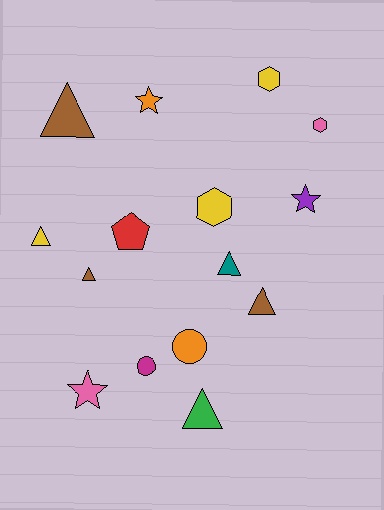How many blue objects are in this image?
There are no blue objects.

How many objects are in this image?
There are 15 objects.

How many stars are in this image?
There are 3 stars.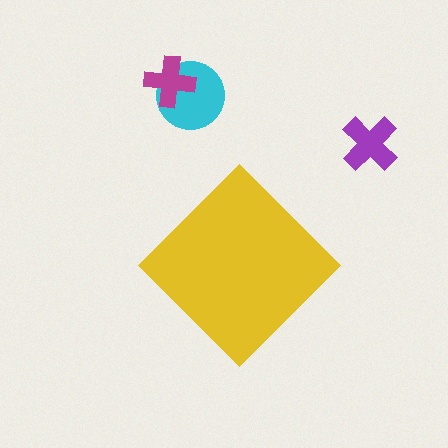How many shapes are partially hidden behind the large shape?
0 shapes are partially hidden.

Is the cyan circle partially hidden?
No, the cyan circle is fully visible.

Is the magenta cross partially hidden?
No, the magenta cross is fully visible.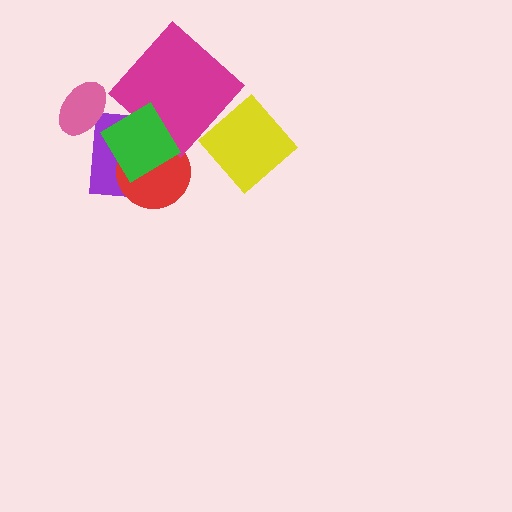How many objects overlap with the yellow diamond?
0 objects overlap with the yellow diamond.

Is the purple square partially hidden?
Yes, it is partially covered by another shape.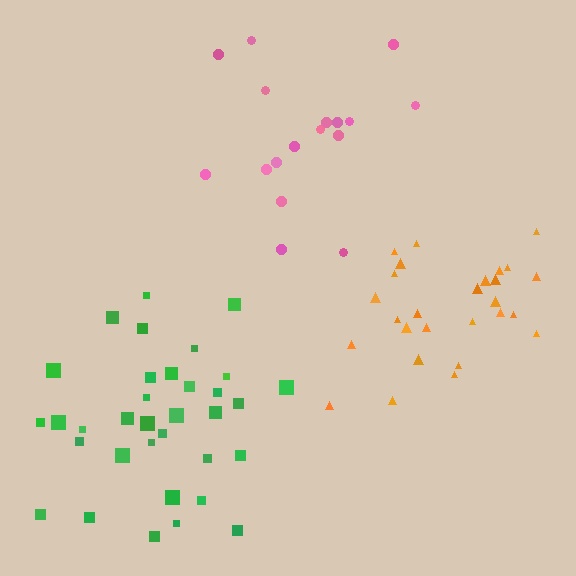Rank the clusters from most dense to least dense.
orange, green, pink.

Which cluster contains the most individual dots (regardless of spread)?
Green (34).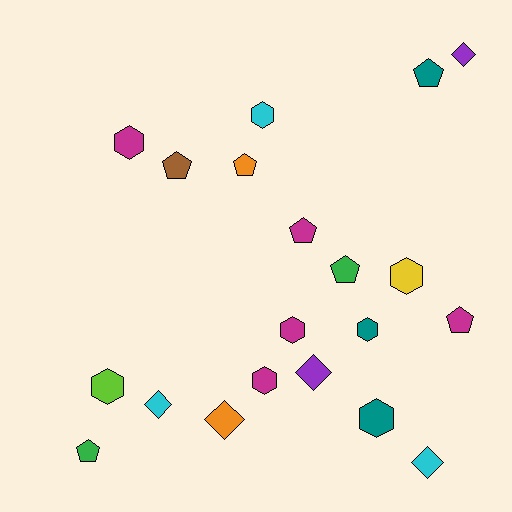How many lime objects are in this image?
There is 1 lime object.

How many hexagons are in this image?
There are 8 hexagons.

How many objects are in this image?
There are 20 objects.